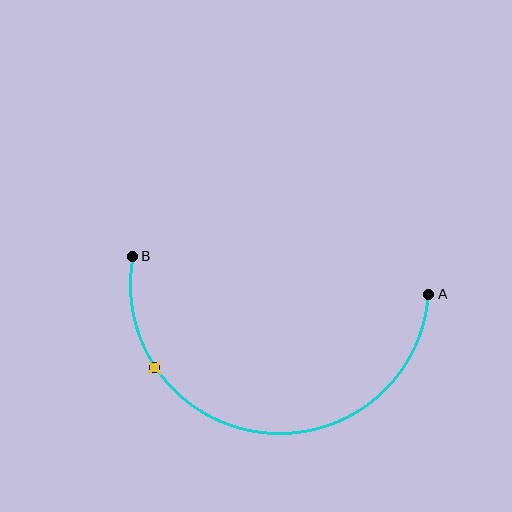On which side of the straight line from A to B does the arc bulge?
The arc bulges below the straight line connecting A and B.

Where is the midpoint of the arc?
The arc midpoint is the point on the curve farthest from the straight line joining A and B. It sits below that line.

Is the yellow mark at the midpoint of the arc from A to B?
No. The yellow mark lies on the arc but is closer to endpoint B. The arc midpoint would be at the point on the curve equidistant along the arc from both A and B.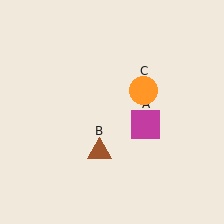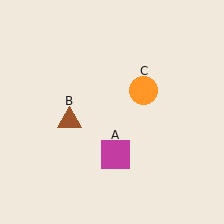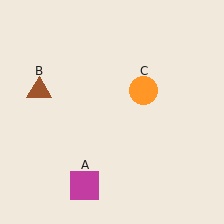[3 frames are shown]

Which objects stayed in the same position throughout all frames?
Orange circle (object C) remained stationary.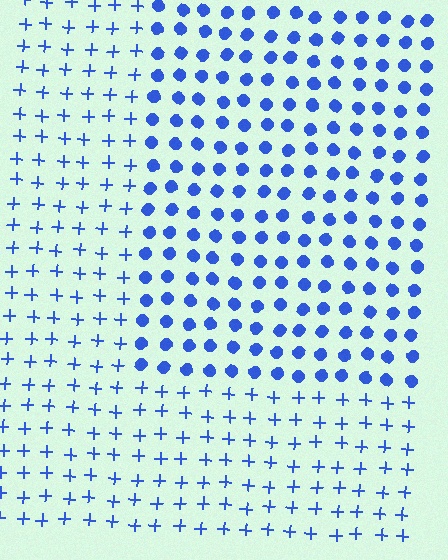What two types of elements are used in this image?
The image uses circles inside the rectangle region and plus signs outside it.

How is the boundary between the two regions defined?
The boundary is defined by a change in element shape: circles inside vs. plus signs outside. All elements share the same color and spacing.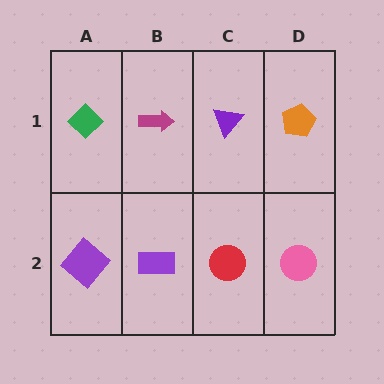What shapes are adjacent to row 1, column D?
A pink circle (row 2, column D), a purple triangle (row 1, column C).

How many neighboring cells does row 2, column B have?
3.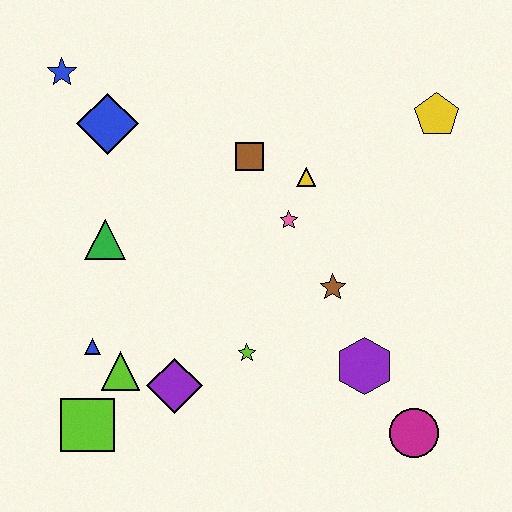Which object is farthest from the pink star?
The lime square is farthest from the pink star.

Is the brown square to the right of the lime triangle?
Yes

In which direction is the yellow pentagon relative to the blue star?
The yellow pentagon is to the right of the blue star.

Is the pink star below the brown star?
No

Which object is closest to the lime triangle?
The blue triangle is closest to the lime triangle.